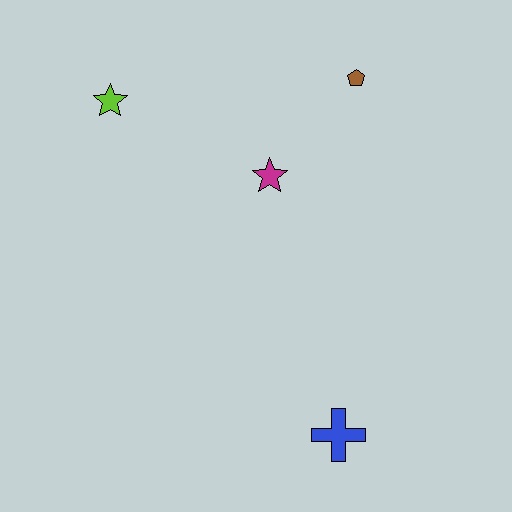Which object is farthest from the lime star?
The blue cross is farthest from the lime star.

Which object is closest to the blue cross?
The magenta star is closest to the blue cross.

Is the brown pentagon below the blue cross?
No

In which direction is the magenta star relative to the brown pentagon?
The magenta star is below the brown pentagon.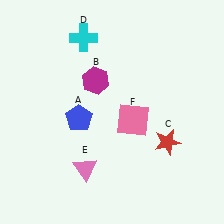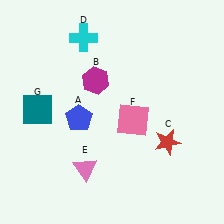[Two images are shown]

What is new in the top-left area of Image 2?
A teal square (G) was added in the top-left area of Image 2.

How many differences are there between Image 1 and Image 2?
There is 1 difference between the two images.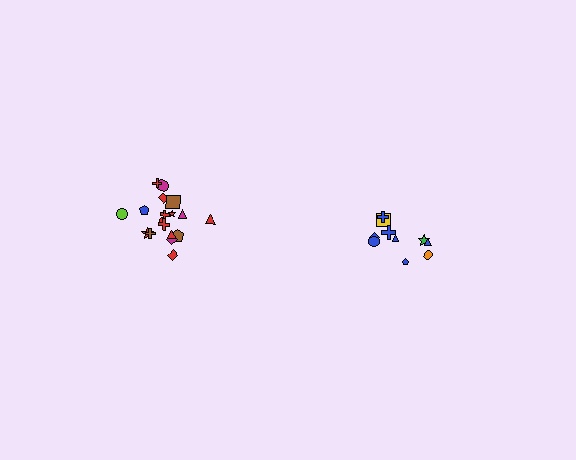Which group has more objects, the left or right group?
The left group.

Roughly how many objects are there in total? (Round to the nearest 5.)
Roughly 30 objects in total.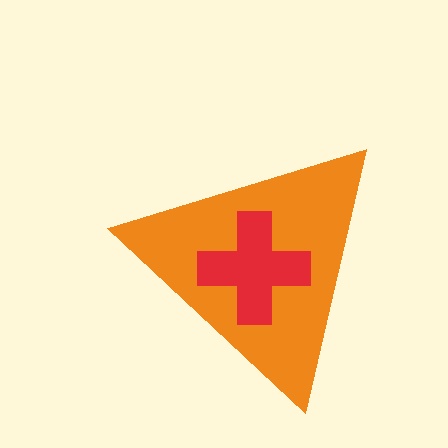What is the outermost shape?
The orange triangle.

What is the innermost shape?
The red cross.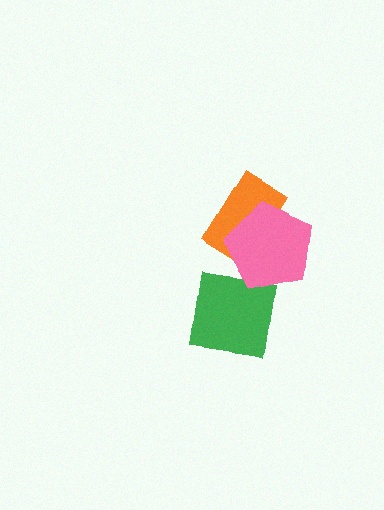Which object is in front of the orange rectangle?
The pink pentagon is in front of the orange rectangle.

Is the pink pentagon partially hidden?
No, no other shape covers it.